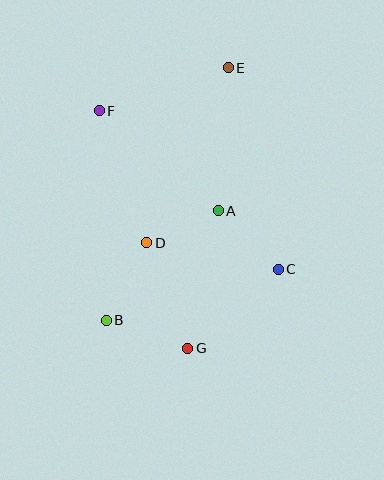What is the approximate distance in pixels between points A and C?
The distance between A and C is approximately 84 pixels.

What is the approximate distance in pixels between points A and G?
The distance between A and G is approximately 141 pixels.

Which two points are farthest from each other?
Points E and G are farthest from each other.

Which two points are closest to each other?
Points A and D are closest to each other.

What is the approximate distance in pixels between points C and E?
The distance between C and E is approximately 208 pixels.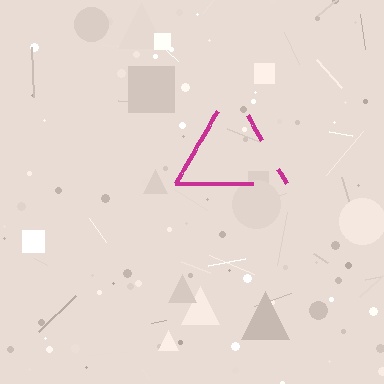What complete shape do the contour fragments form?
The contour fragments form a triangle.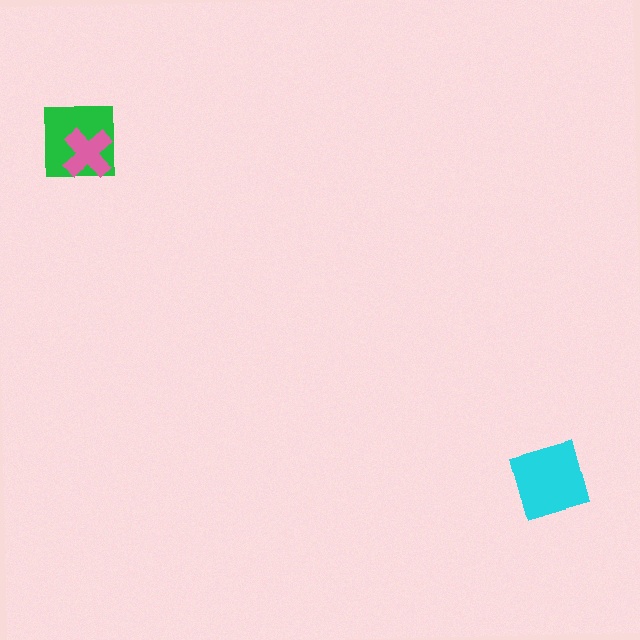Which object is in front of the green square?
The pink cross is in front of the green square.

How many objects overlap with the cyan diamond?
0 objects overlap with the cyan diamond.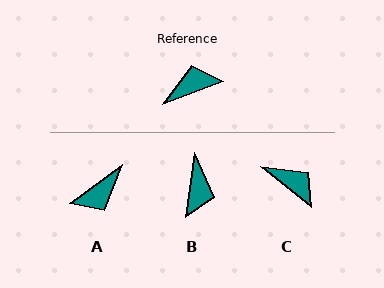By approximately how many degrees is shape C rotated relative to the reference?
Approximately 59 degrees clockwise.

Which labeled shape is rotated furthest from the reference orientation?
A, about 164 degrees away.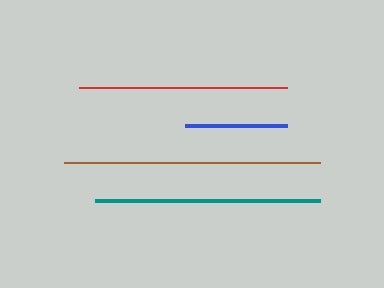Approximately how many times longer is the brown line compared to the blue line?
The brown line is approximately 2.5 times the length of the blue line.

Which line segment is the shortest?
The blue line is the shortest at approximately 102 pixels.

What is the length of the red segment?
The red segment is approximately 208 pixels long.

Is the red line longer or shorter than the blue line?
The red line is longer than the blue line.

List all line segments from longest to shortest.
From longest to shortest: brown, teal, red, blue.